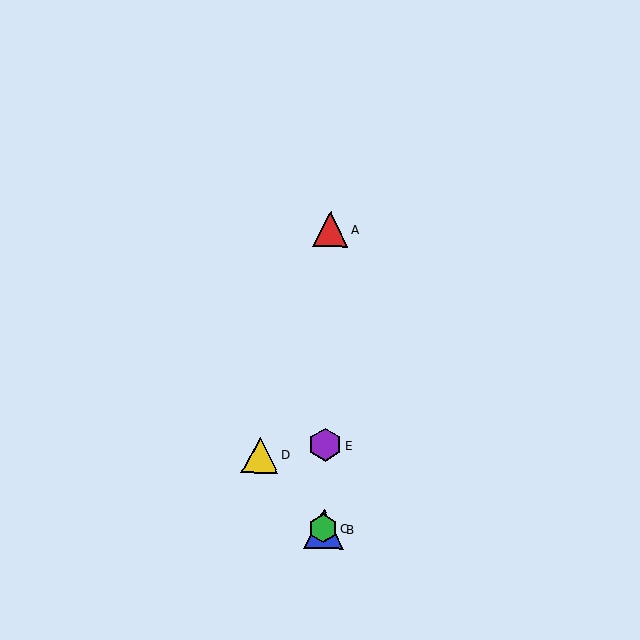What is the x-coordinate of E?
Object E is at x≈325.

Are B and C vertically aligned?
Yes, both are at x≈323.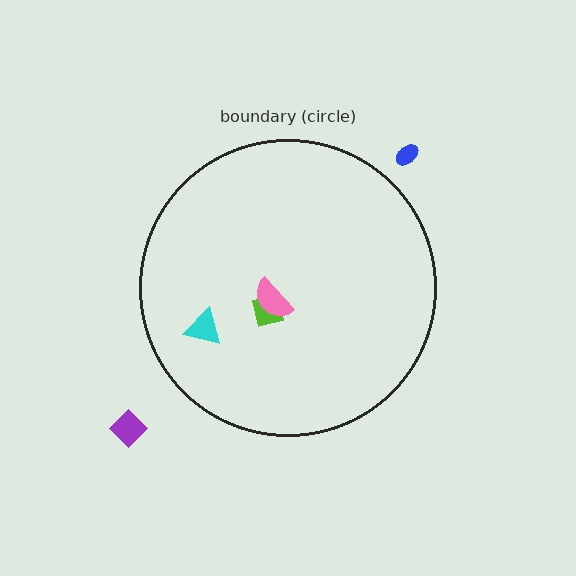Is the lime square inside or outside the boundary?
Inside.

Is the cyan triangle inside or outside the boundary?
Inside.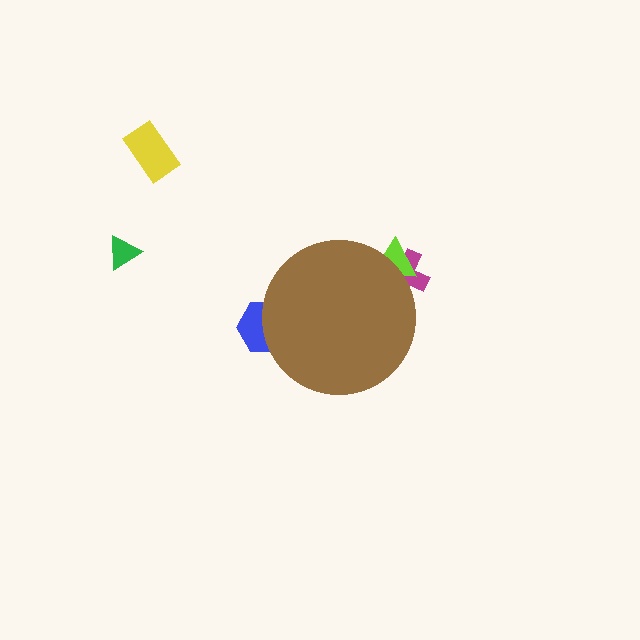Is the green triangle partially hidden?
No, the green triangle is fully visible.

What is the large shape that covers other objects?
A brown circle.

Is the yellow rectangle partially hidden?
No, the yellow rectangle is fully visible.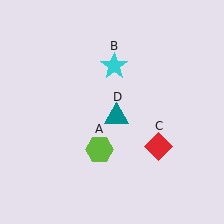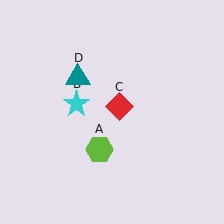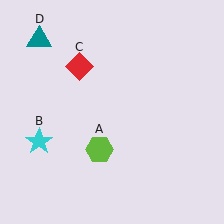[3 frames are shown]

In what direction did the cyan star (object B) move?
The cyan star (object B) moved down and to the left.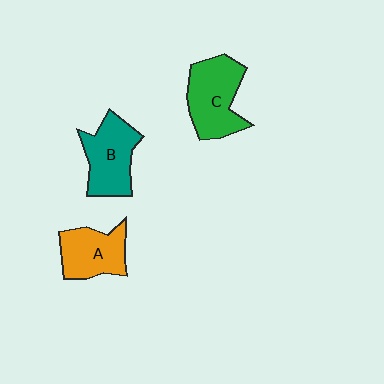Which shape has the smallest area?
Shape A (orange).